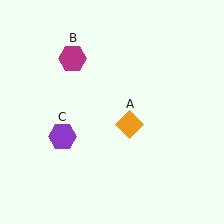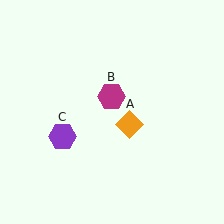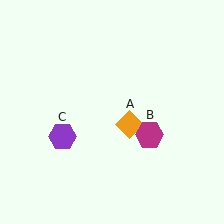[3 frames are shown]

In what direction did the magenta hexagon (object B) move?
The magenta hexagon (object B) moved down and to the right.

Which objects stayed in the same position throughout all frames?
Orange diamond (object A) and purple hexagon (object C) remained stationary.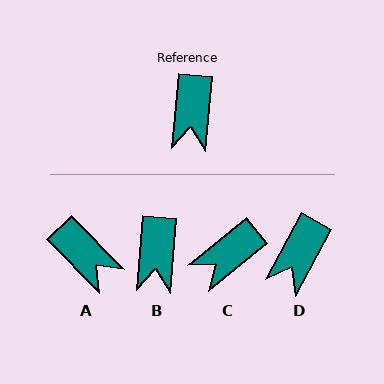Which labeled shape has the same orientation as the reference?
B.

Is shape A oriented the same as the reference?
No, it is off by about 49 degrees.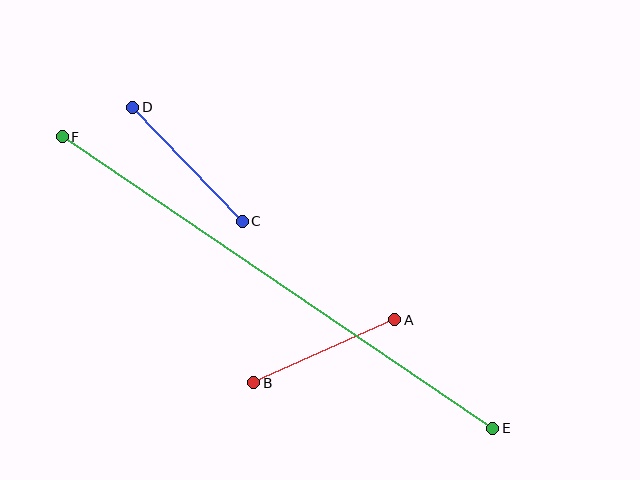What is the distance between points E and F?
The distance is approximately 520 pixels.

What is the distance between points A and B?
The distance is approximately 155 pixels.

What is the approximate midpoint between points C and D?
The midpoint is at approximately (187, 164) pixels.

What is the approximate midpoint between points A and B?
The midpoint is at approximately (324, 351) pixels.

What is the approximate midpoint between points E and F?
The midpoint is at approximately (277, 282) pixels.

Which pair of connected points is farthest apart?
Points E and F are farthest apart.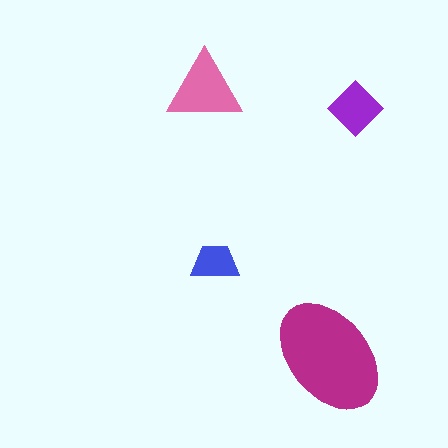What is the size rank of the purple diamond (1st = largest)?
3rd.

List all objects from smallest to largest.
The blue trapezoid, the purple diamond, the pink triangle, the magenta ellipse.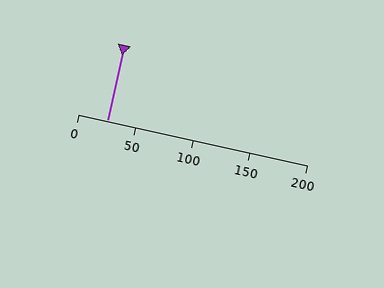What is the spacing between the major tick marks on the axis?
The major ticks are spaced 50 apart.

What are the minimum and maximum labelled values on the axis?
The axis runs from 0 to 200.